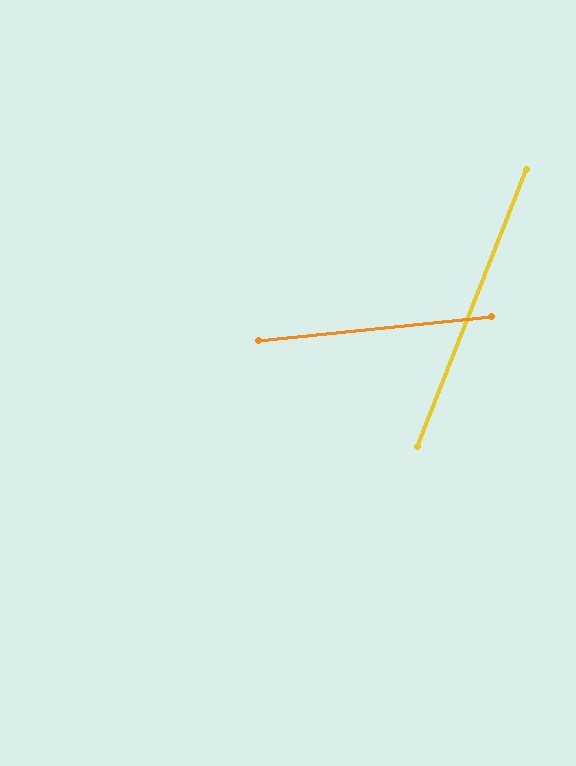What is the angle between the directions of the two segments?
Approximately 63 degrees.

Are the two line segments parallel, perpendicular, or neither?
Neither parallel nor perpendicular — they differ by about 63°.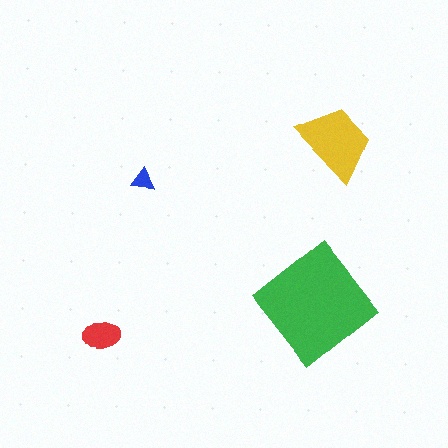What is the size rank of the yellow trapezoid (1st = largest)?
2nd.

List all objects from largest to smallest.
The green diamond, the yellow trapezoid, the red ellipse, the blue triangle.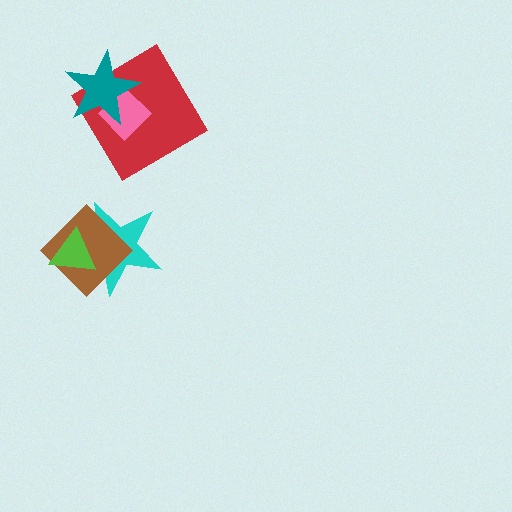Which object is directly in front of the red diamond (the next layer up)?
The pink diamond is directly in front of the red diamond.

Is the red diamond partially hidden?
Yes, it is partially covered by another shape.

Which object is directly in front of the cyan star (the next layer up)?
The brown diamond is directly in front of the cyan star.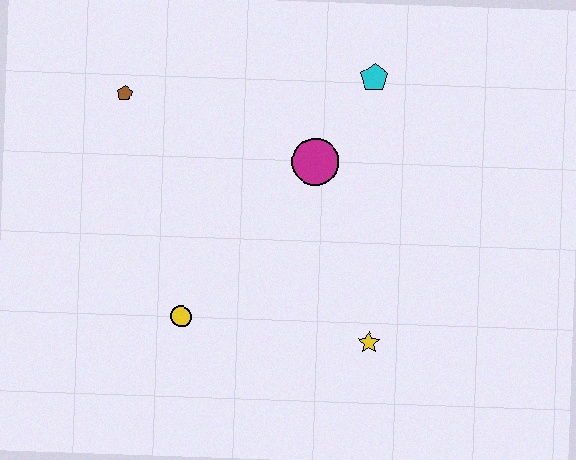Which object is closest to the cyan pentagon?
The magenta circle is closest to the cyan pentagon.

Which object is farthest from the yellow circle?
The cyan pentagon is farthest from the yellow circle.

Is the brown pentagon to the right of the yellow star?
No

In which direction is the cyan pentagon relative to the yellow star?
The cyan pentagon is above the yellow star.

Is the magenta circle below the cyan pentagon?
Yes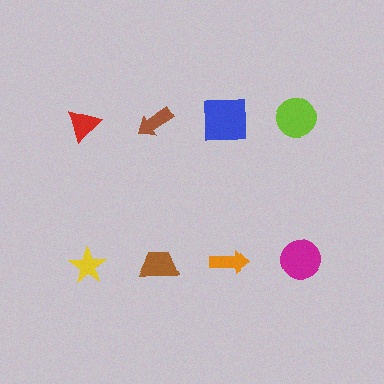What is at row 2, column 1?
A yellow star.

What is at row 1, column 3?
A blue square.